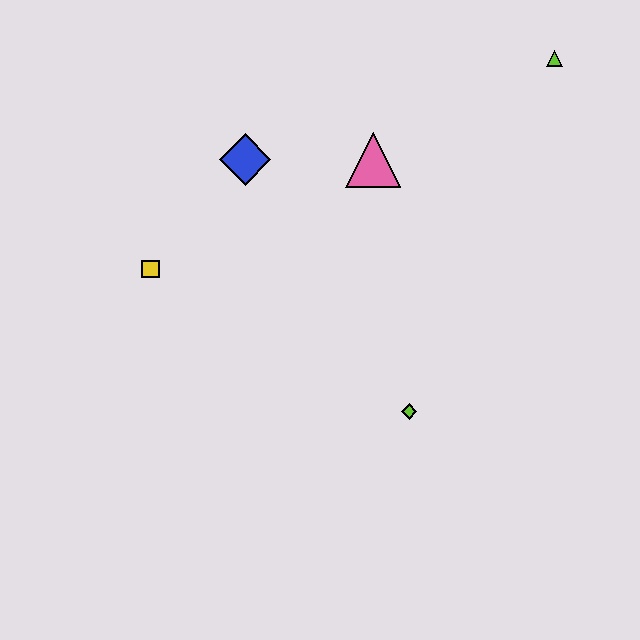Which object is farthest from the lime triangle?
The yellow square is farthest from the lime triangle.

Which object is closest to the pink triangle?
The blue diamond is closest to the pink triangle.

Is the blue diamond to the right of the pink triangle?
No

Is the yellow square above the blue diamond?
No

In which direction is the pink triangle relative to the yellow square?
The pink triangle is to the right of the yellow square.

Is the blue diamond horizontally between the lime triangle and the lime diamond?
No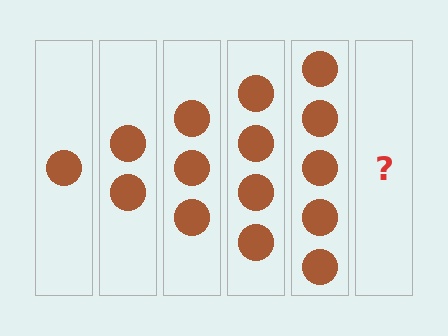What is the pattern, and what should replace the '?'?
The pattern is that each step adds one more circle. The '?' should be 6 circles.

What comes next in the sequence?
The next element should be 6 circles.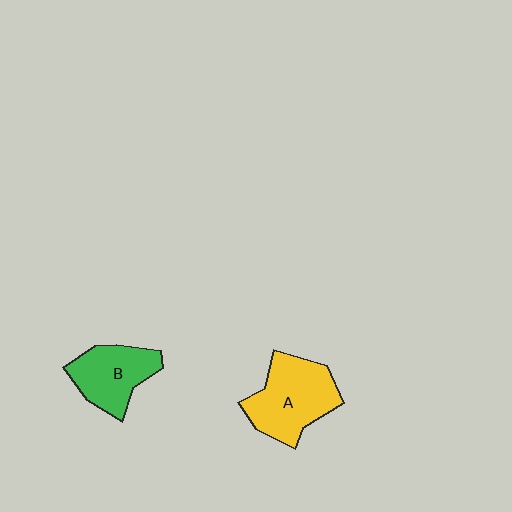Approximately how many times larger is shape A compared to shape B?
Approximately 1.3 times.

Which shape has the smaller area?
Shape B (green).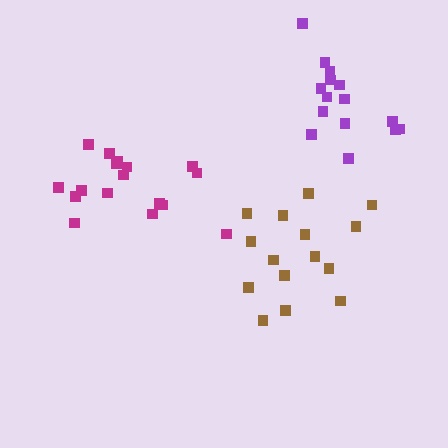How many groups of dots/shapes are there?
There are 3 groups.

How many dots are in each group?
Group 1: 17 dots, Group 2: 15 dots, Group 3: 15 dots (47 total).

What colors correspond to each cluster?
The clusters are colored: magenta, brown, purple.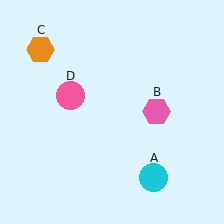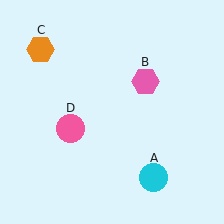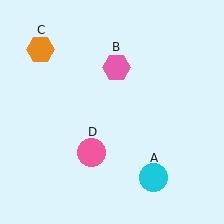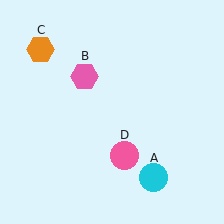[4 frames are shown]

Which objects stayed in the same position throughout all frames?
Cyan circle (object A) and orange hexagon (object C) remained stationary.